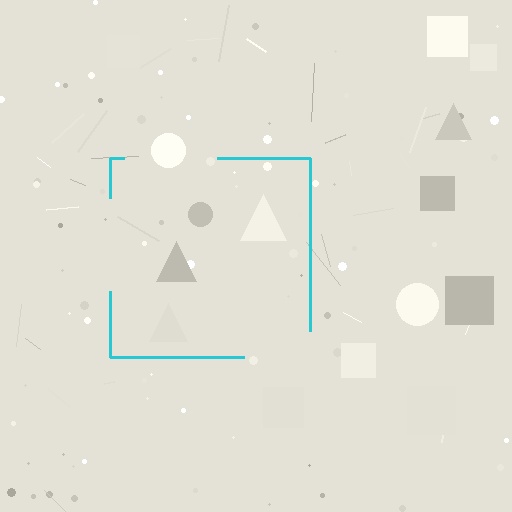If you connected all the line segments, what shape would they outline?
They would outline a square.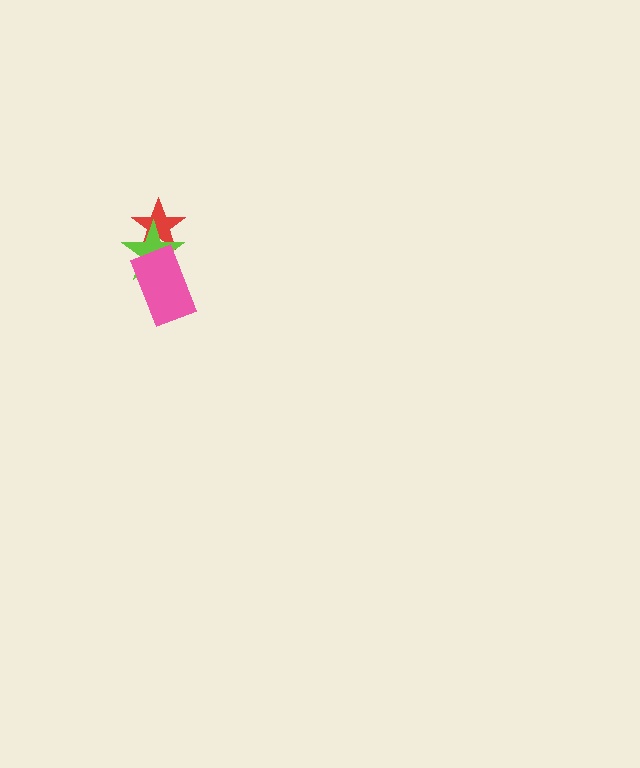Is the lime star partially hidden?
Yes, it is partially covered by another shape.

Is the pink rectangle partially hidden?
No, no other shape covers it.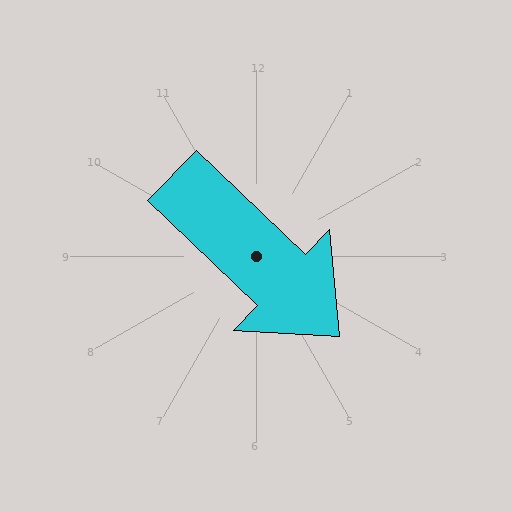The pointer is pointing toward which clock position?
Roughly 4 o'clock.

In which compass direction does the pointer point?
Southeast.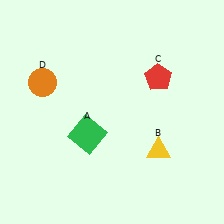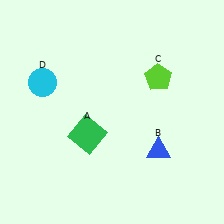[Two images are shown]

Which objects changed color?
B changed from yellow to blue. C changed from red to lime. D changed from orange to cyan.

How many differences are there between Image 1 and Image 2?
There are 3 differences between the two images.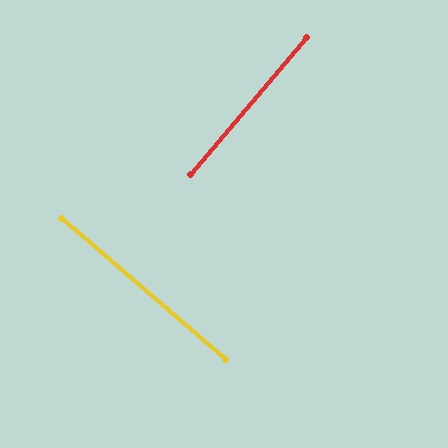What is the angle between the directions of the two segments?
Approximately 89 degrees.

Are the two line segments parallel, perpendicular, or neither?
Perpendicular — they meet at approximately 89°.